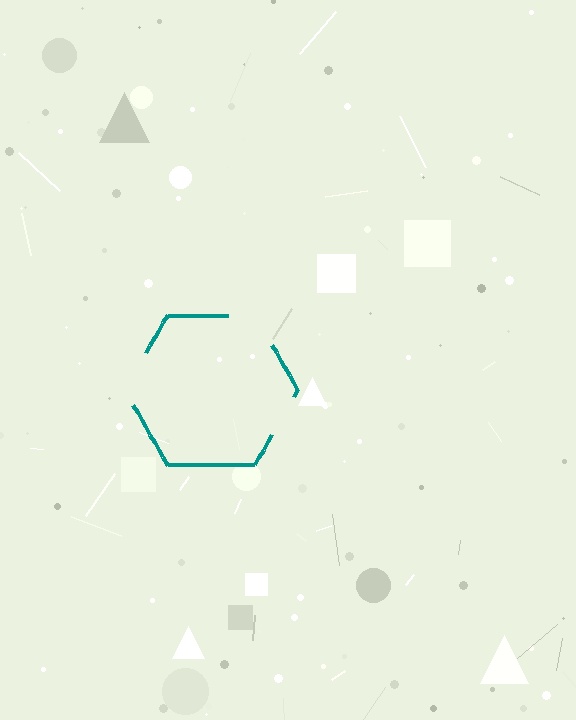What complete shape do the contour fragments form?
The contour fragments form a hexagon.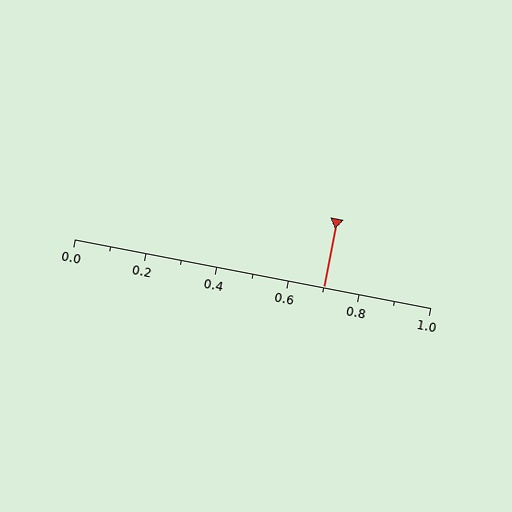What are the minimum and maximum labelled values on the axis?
The axis runs from 0.0 to 1.0.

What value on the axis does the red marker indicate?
The marker indicates approximately 0.7.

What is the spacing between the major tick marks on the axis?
The major ticks are spaced 0.2 apart.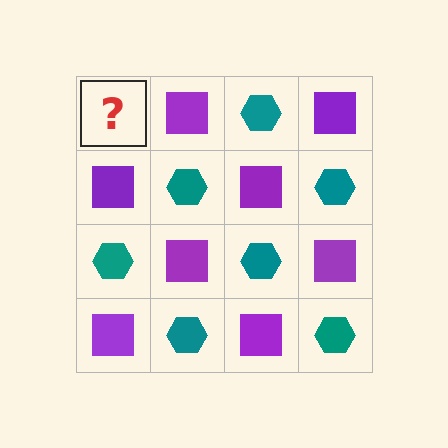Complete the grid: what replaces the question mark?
The question mark should be replaced with a teal hexagon.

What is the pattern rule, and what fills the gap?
The rule is that it alternates teal hexagon and purple square in a checkerboard pattern. The gap should be filled with a teal hexagon.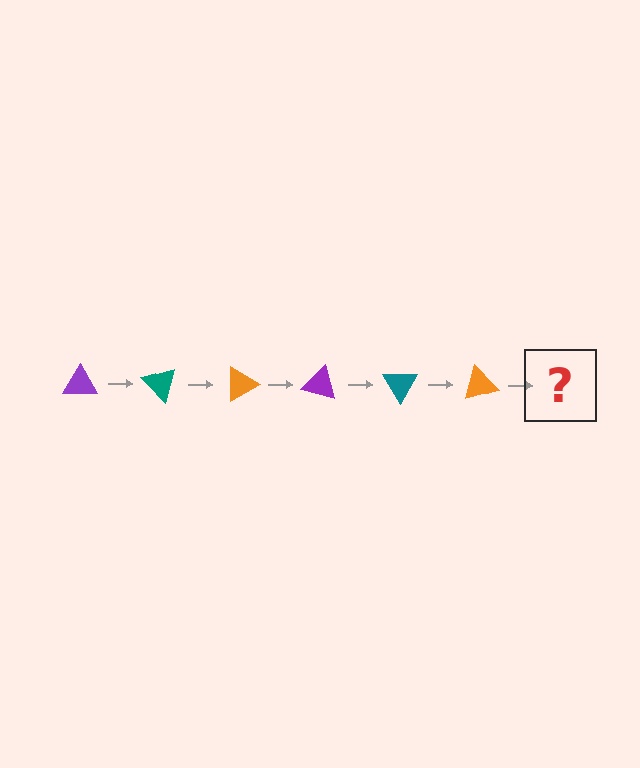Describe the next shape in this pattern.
It should be a purple triangle, rotated 270 degrees from the start.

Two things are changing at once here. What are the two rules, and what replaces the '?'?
The two rules are that it rotates 45 degrees each step and the color cycles through purple, teal, and orange. The '?' should be a purple triangle, rotated 270 degrees from the start.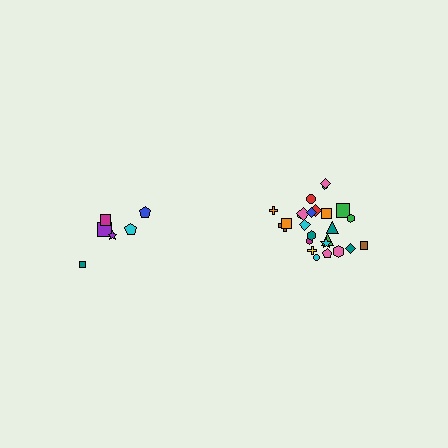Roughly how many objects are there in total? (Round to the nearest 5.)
Roughly 30 objects in total.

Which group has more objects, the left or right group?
The right group.